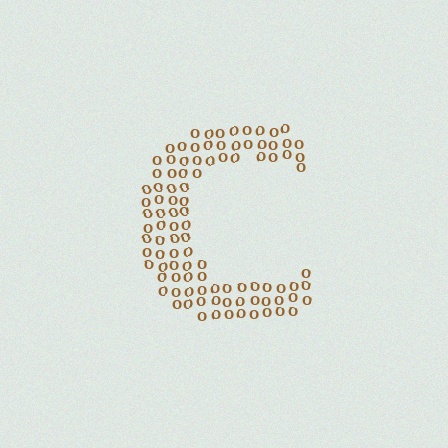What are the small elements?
The small elements are letter O's.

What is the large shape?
The large shape is the letter C.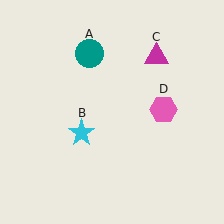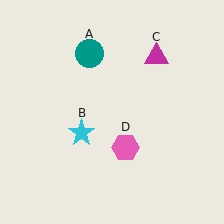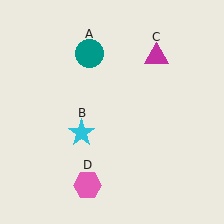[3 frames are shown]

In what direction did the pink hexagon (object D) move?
The pink hexagon (object D) moved down and to the left.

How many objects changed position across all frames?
1 object changed position: pink hexagon (object D).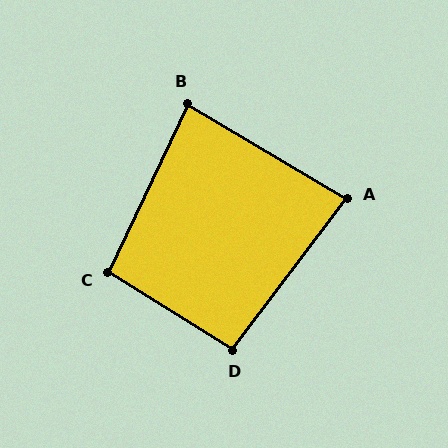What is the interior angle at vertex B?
Approximately 84 degrees (acute).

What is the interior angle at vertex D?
Approximately 96 degrees (obtuse).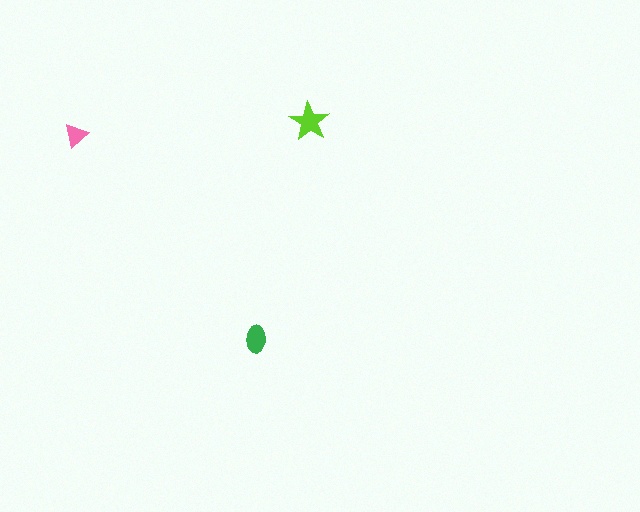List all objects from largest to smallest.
The lime star, the green ellipse, the pink triangle.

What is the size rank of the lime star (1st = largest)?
1st.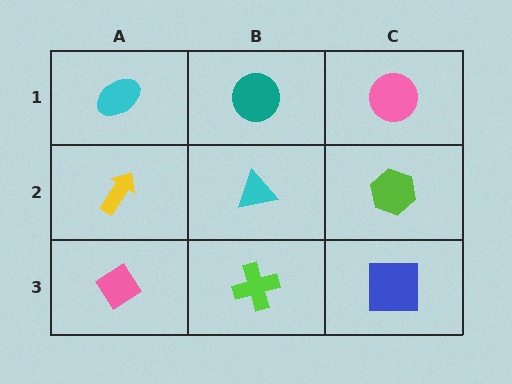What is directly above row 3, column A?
A yellow arrow.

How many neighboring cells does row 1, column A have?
2.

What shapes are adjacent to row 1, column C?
A lime hexagon (row 2, column C), a teal circle (row 1, column B).